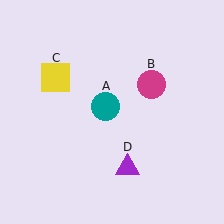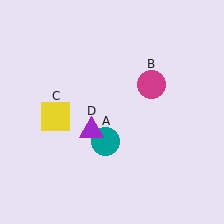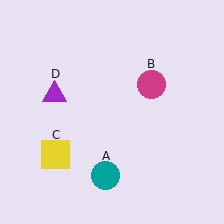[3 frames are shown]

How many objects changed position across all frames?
3 objects changed position: teal circle (object A), yellow square (object C), purple triangle (object D).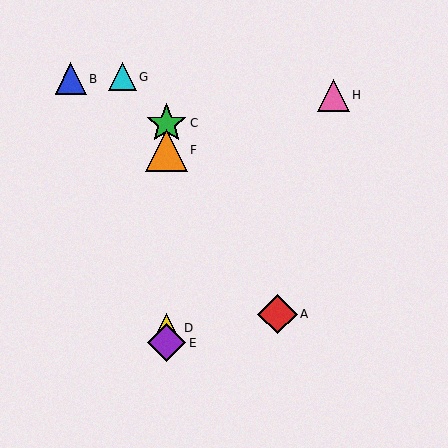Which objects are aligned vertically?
Objects C, D, E, F are aligned vertically.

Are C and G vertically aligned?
No, C is at x≈167 and G is at x≈122.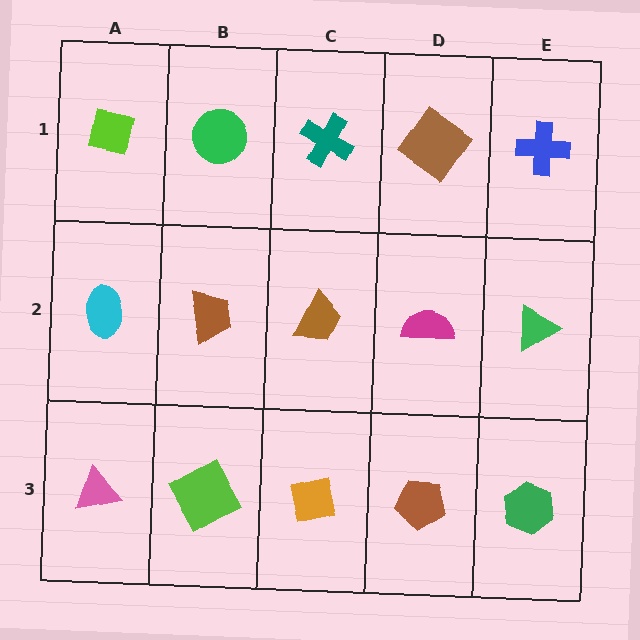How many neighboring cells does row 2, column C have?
4.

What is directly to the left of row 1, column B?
A lime square.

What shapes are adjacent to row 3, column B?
A brown trapezoid (row 2, column B), a pink triangle (row 3, column A), an orange square (row 3, column C).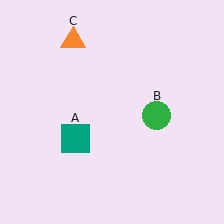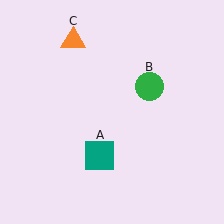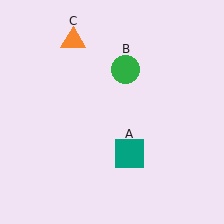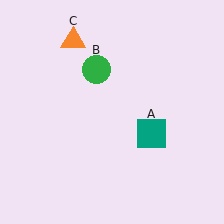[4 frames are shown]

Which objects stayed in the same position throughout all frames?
Orange triangle (object C) remained stationary.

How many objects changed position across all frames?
2 objects changed position: teal square (object A), green circle (object B).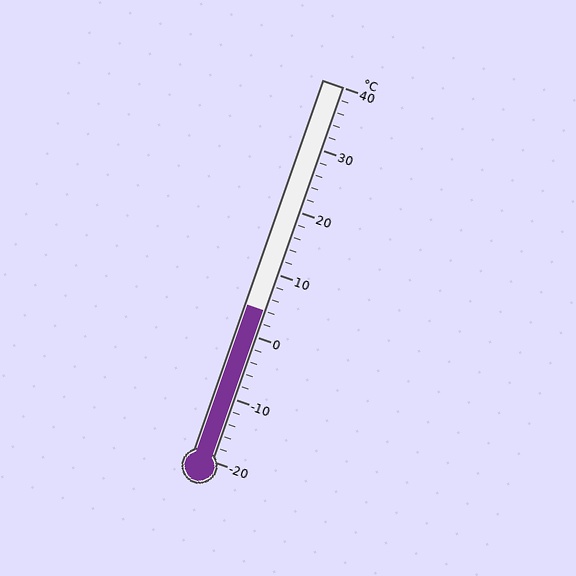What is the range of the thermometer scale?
The thermometer scale ranges from -20°C to 40°C.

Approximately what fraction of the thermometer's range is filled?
The thermometer is filled to approximately 40% of its range.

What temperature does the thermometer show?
The thermometer shows approximately 4°C.